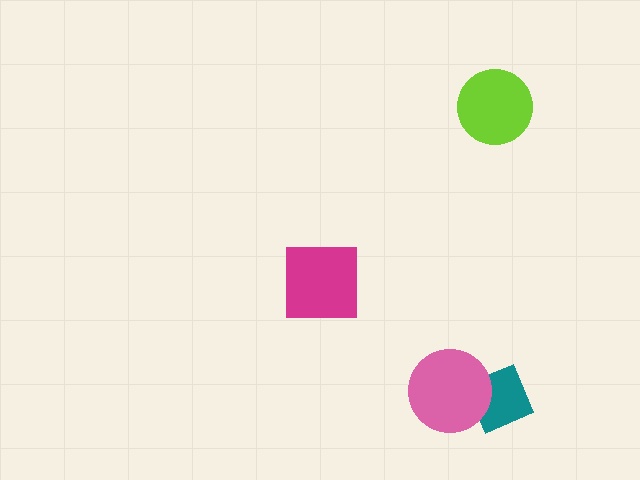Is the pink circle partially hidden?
No, no other shape covers it.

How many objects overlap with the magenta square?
0 objects overlap with the magenta square.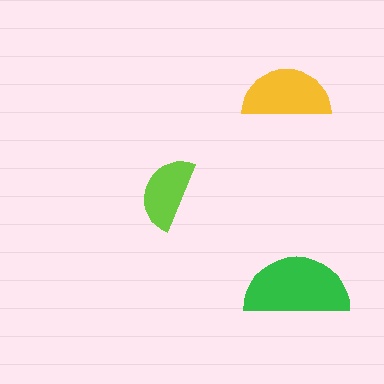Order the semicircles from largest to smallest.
the green one, the yellow one, the lime one.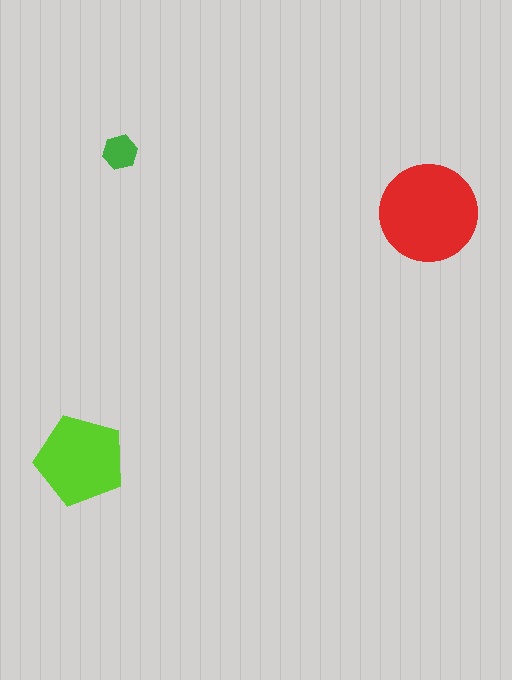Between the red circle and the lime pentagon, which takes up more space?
The red circle.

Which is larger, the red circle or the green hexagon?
The red circle.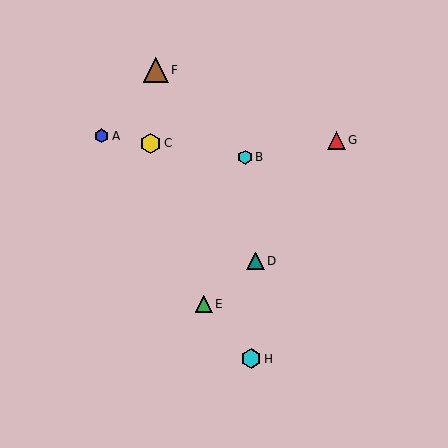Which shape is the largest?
The brown triangle (labeled F) is the largest.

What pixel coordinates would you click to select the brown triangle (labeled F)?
Click at (156, 70) to select the brown triangle F.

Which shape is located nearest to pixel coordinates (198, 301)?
The green triangle (labeled E) at (204, 304) is nearest to that location.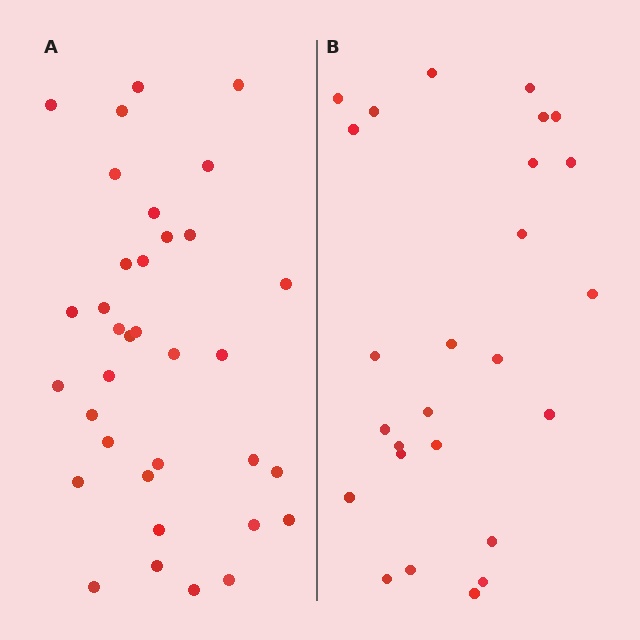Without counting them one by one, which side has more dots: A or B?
Region A (the left region) has more dots.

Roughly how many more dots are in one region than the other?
Region A has roughly 8 or so more dots than region B.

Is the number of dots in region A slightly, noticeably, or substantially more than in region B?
Region A has noticeably more, but not dramatically so. The ratio is roughly 1.3 to 1.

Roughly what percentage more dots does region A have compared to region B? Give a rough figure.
About 35% more.